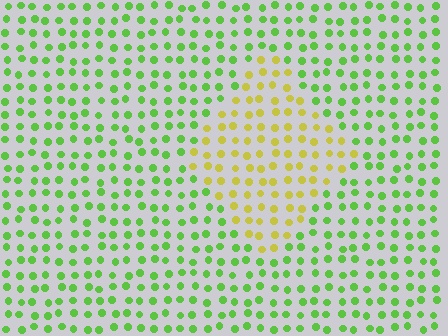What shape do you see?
I see a diamond.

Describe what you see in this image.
The image is filled with small lime elements in a uniform arrangement. A diamond-shaped region is visible where the elements are tinted to a slightly different hue, forming a subtle color boundary.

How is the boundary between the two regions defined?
The boundary is defined purely by a slight shift in hue (about 48 degrees). Spacing, size, and orientation are identical on both sides.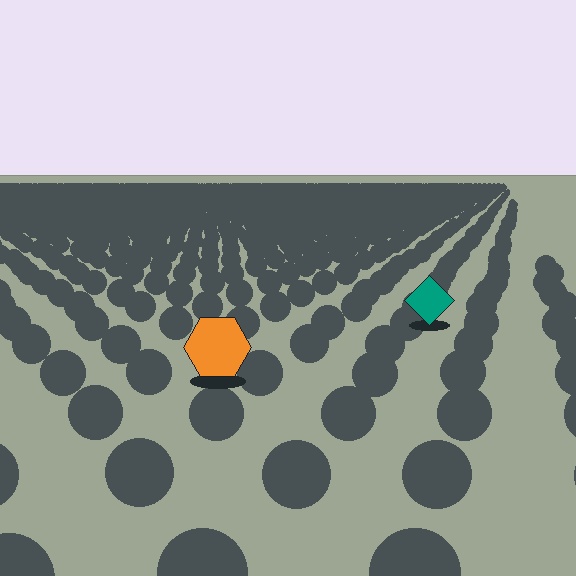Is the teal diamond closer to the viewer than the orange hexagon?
No. The orange hexagon is closer — you can tell from the texture gradient: the ground texture is coarser near it.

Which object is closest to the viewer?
The orange hexagon is closest. The texture marks near it are larger and more spread out.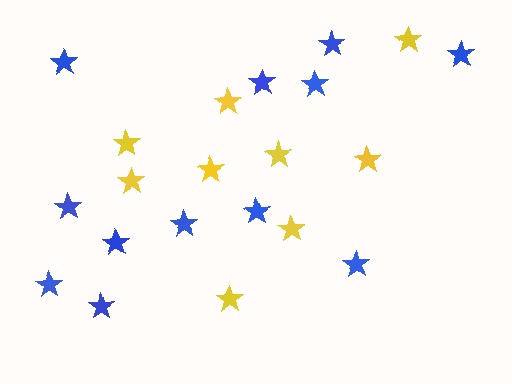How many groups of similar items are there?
There are 2 groups: one group of yellow stars (9) and one group of blue stars (12).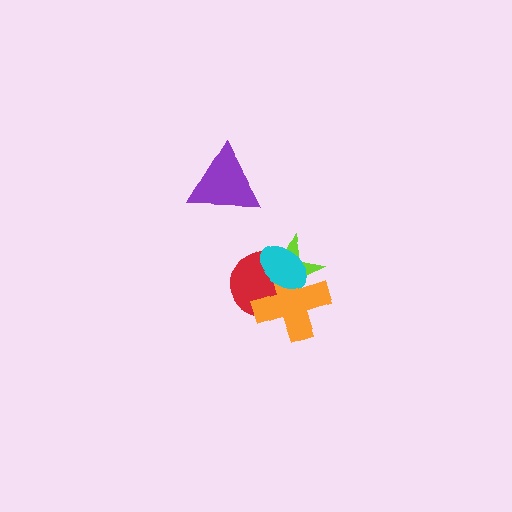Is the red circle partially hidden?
Yes, it is partially covered by another shape.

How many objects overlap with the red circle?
3 objects overlap with the red circle.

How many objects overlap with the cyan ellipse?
3 objects overlap with the cyan ellipse.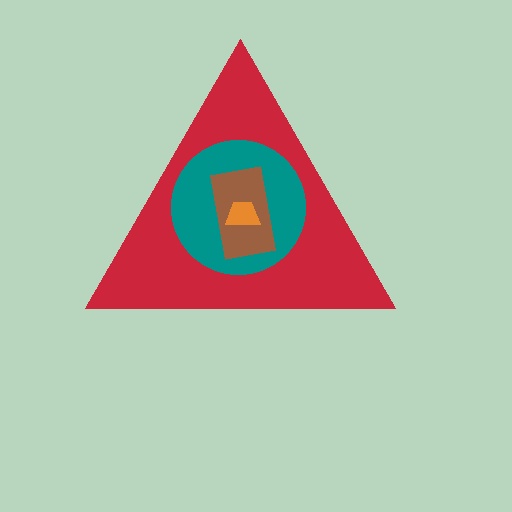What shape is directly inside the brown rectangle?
The orange trapezoid.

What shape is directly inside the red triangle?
The teal circle.